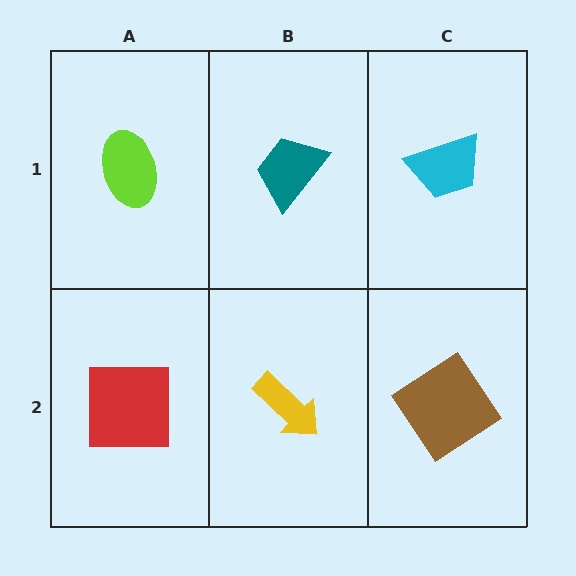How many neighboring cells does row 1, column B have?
3.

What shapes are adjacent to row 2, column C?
A cyan trapezoid (row 1, column C), a yellow arrow (row 2, column B).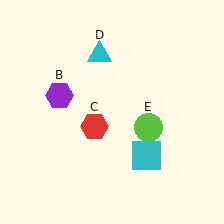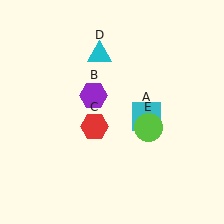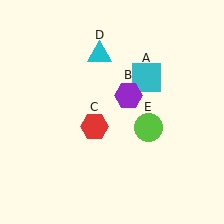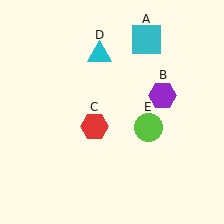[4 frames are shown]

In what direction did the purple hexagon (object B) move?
The purple hexagon (object B) moved right.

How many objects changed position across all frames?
2 objects changed position: cyan square (object A), purple hexagon (object B).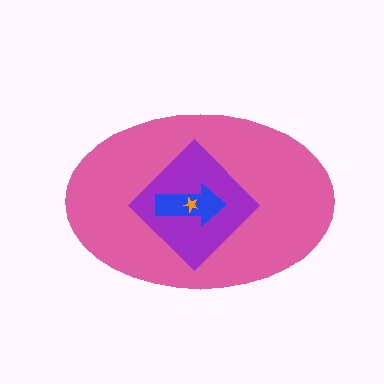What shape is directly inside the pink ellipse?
The purple diamond.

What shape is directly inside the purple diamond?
The blue arrow.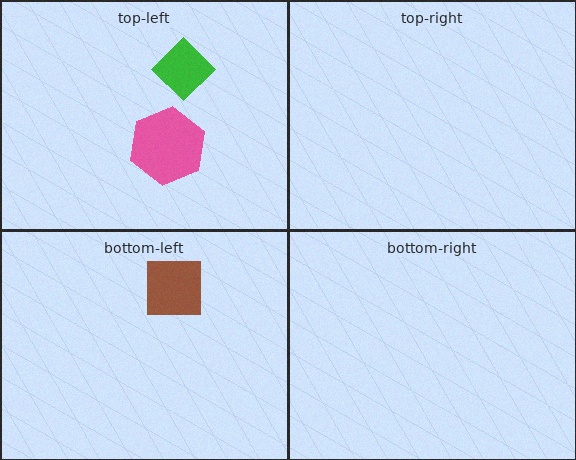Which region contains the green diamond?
The top-left region.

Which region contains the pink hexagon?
The top-left region.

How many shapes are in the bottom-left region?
1.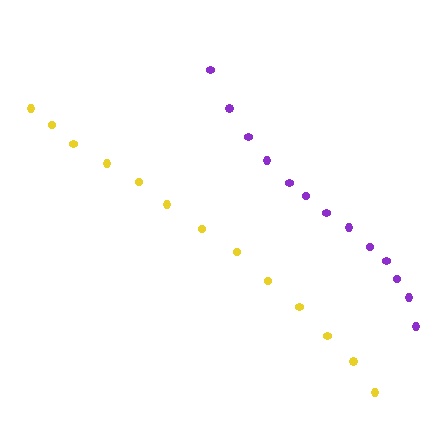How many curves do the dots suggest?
There are 2 distinct paths.